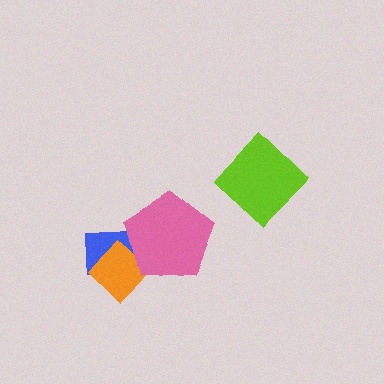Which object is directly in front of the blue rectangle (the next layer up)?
The orange diamond is directly in front of the blue rectangle.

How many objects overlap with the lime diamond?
0 objects overlap with the lime diamond.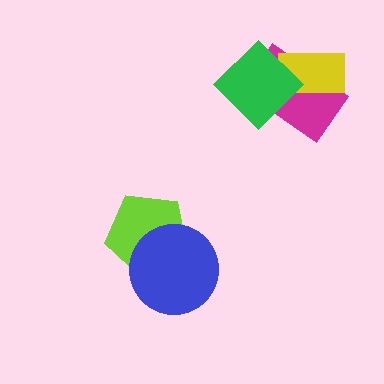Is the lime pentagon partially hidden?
Yes, it is partially covered by another shape.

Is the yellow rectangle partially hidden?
Yes, it is partially covered by another shape.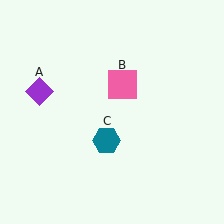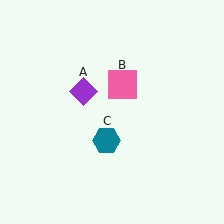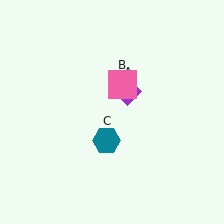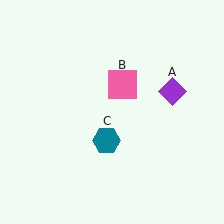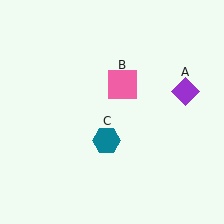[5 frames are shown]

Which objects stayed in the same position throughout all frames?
Pink square (object B) and teal hexagon (object C) remained stationary.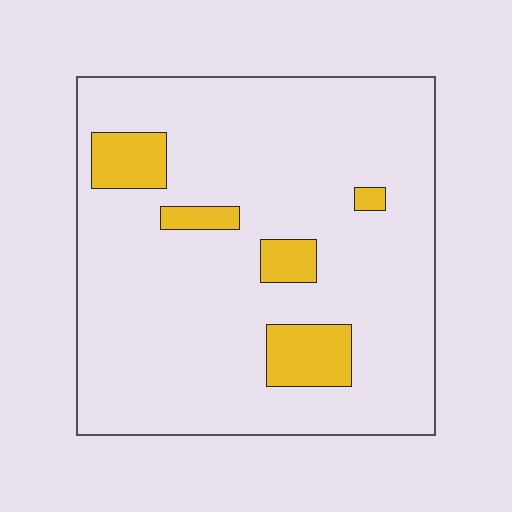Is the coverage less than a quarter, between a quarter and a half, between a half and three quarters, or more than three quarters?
Less than a quarter.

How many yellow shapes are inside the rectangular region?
5.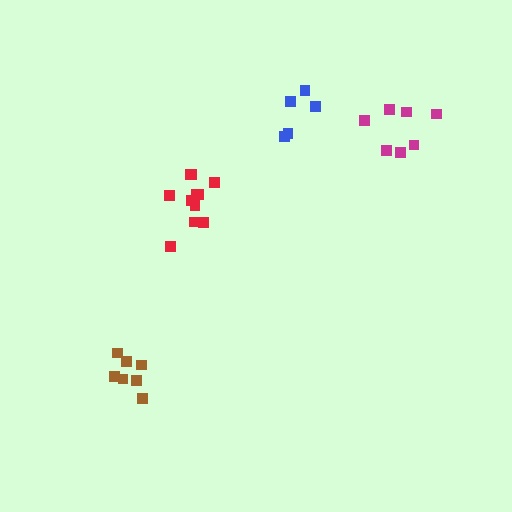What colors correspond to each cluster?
The clusters are colored: brown, blue, red, magenta.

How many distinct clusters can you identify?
There are 4 distinct clusters.